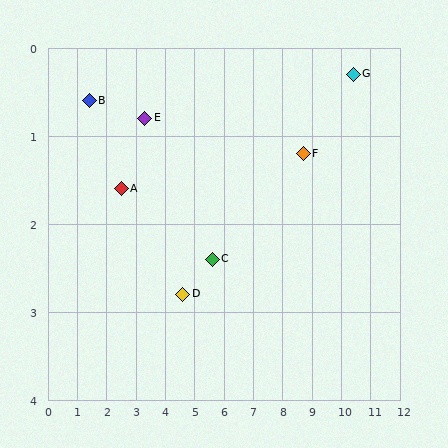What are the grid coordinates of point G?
Point G is at approximately (10.4, 0.3).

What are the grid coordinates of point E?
Point E is at approximately (3.3, 0.8).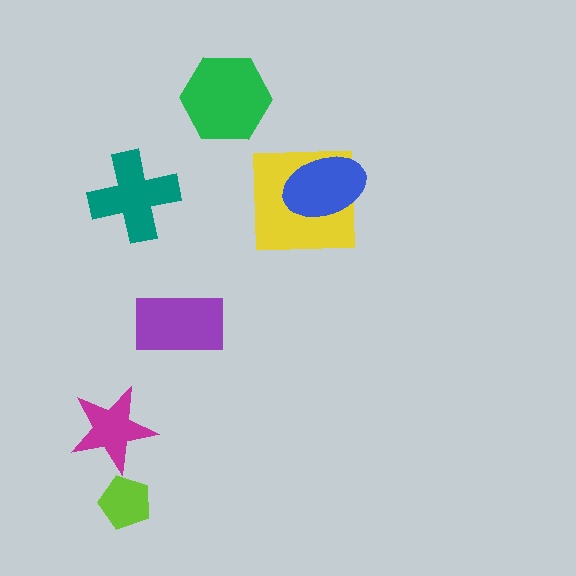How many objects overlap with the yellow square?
1 object overlaps with the yellow square.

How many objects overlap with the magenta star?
0 objects overlap with the magenta star.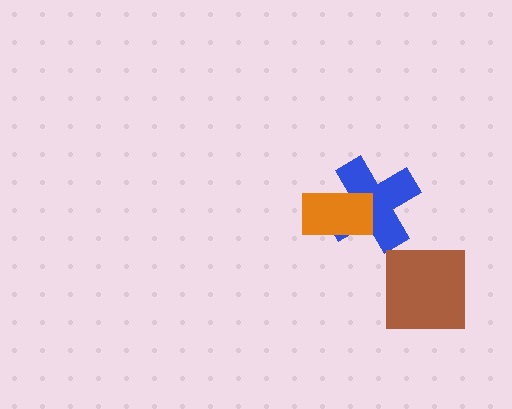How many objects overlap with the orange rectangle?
1 object overlaps with the orange rectangle.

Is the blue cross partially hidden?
Yes, it is partially covered by another shape.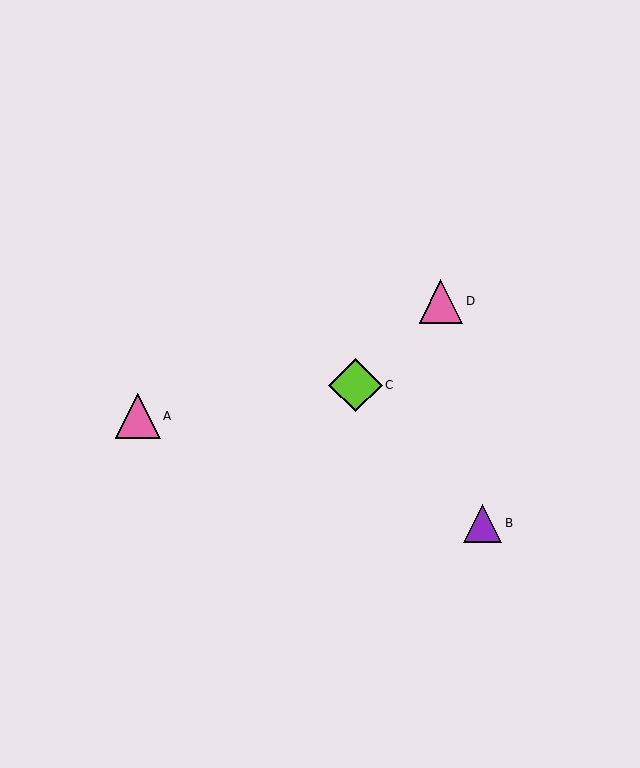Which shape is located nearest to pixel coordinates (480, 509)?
The purple triangle (labeled B) at (483, 523) is nearest to that location.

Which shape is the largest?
The lime diamond (labeled C) is the largest.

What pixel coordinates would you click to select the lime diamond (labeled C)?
Click at (355, 385) to select the lime diamond C.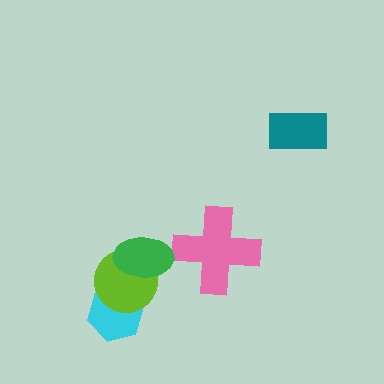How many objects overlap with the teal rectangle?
0 objects overlap with the teal rectangle.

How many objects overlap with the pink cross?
0 objects overlap with the pink cross.